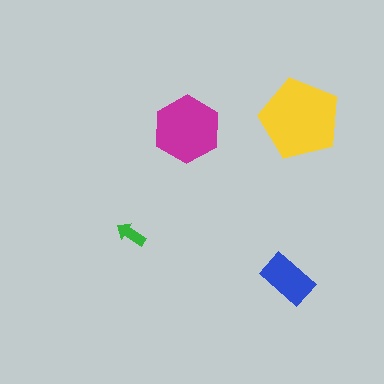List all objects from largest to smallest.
The yellow pentagon, the magenta hexagon, the blue rectangle, the green arrow.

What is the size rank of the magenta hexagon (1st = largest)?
2nd.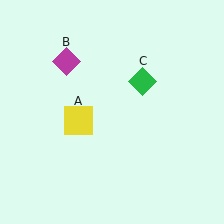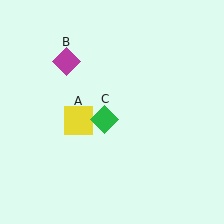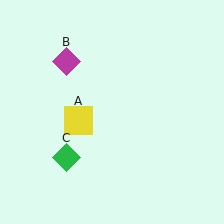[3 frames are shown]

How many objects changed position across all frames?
1 object changed position: green diamond (object C).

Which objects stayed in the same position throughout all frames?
Yellow square (object A) and magenta diamond (object B) remained stationary.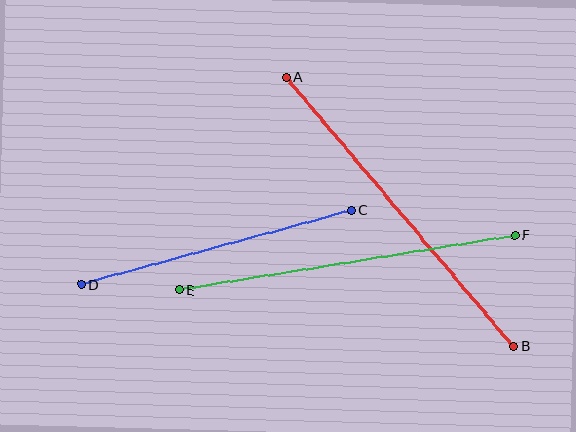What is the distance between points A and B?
The distance is approximately 353 pixels.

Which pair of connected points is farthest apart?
Points A and B are farthest apart.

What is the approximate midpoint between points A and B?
The midpoint is at approximately (400, 212) pixels.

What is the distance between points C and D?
The distance is approximately 280 pixels.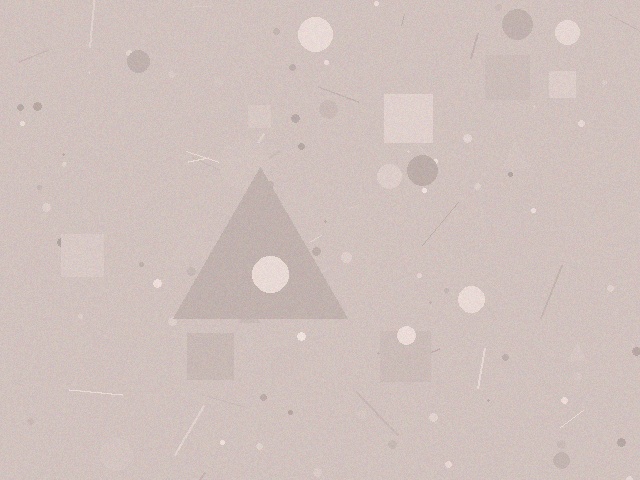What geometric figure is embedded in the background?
A triangle is embedded in the background.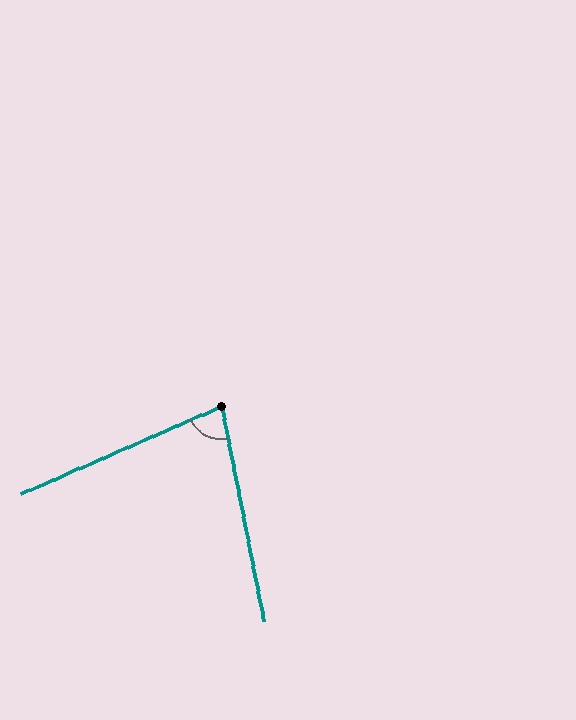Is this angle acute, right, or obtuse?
It is acute.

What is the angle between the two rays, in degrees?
Approximately 77 degrees.